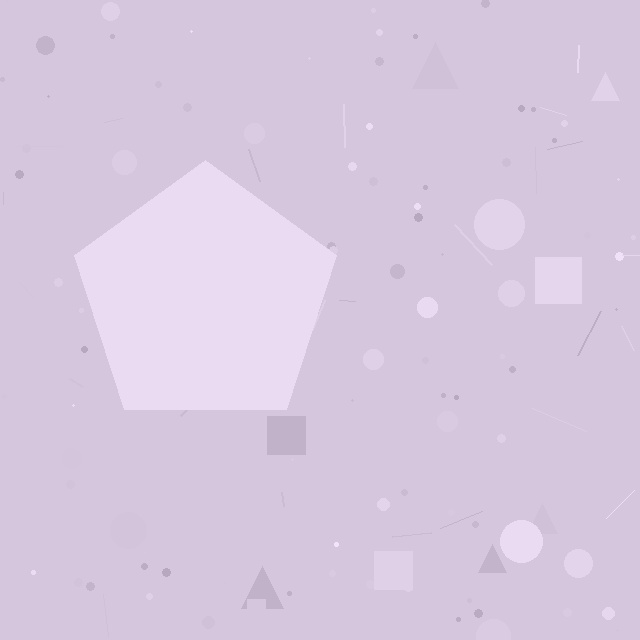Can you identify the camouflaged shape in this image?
The camouflaged shape is a pentagon.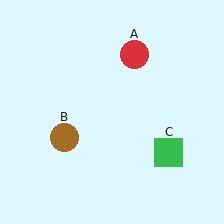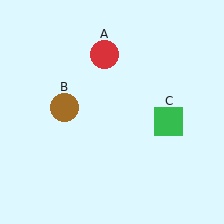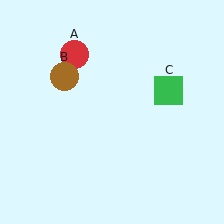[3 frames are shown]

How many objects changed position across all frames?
3 objects changed position: red circle (object A), brown circle (object B), green square (object C).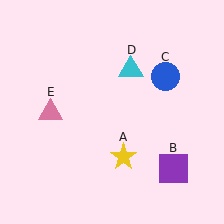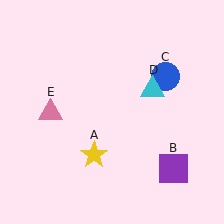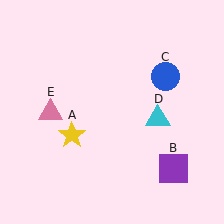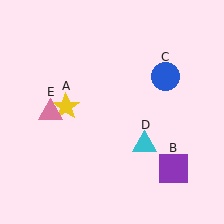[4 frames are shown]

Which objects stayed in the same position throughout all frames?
Purple square (object B) and blue circle (object C) and pink triangle (object E) remained stationary.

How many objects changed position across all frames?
2 objects changed position: yellow star (object A), cyan triangle (object D).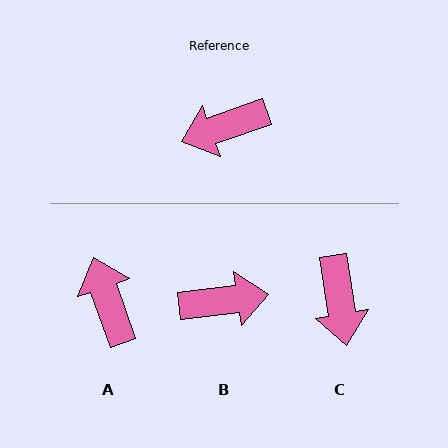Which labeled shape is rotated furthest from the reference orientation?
B, about 168 degrees away.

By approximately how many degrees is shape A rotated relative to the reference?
Approximately 90 degrees clockwise.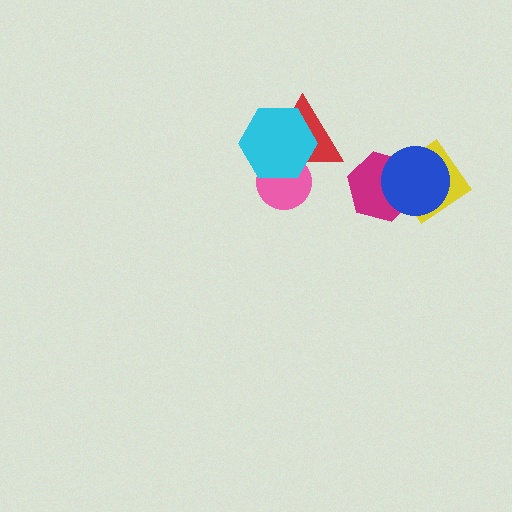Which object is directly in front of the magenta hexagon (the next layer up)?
The yellow diamond is directly in front of the magenta hexagon.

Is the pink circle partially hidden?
Yes, it is partially covered by another shape.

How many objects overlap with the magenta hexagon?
2 objects overlap with the magenta hexagon.